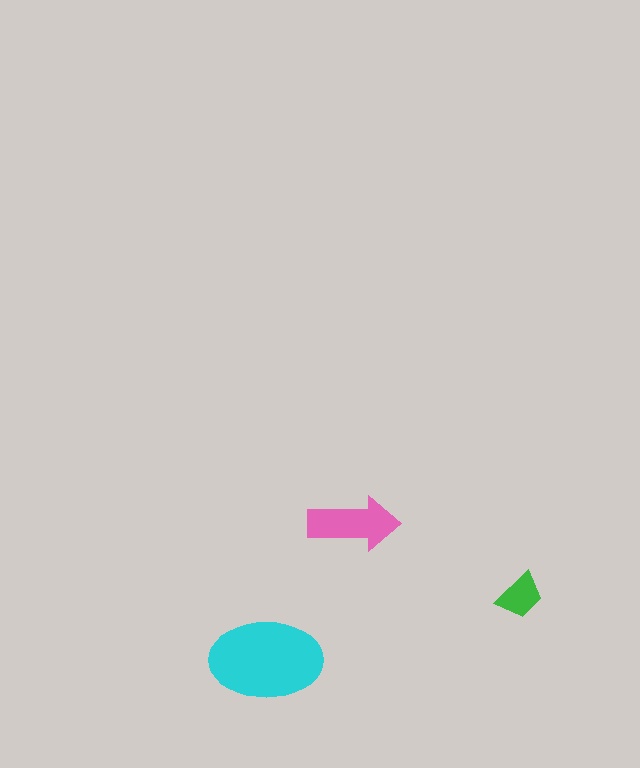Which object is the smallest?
The green trapezoid.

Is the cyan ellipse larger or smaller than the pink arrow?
Larger.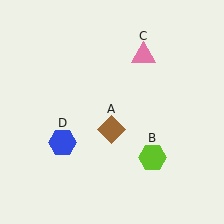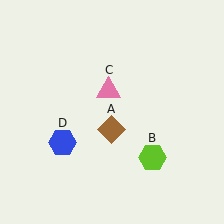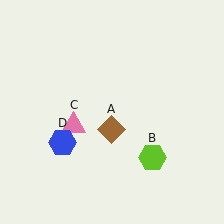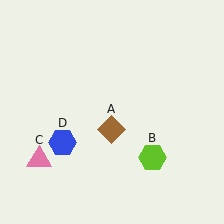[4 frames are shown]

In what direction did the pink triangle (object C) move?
The pink triangle (object C) moved down and to the left.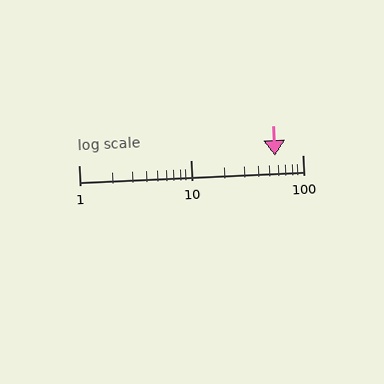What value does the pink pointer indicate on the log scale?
The pointer indicates approximately 57.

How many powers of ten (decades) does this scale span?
The scale spans 2 decades, from 1 to 100.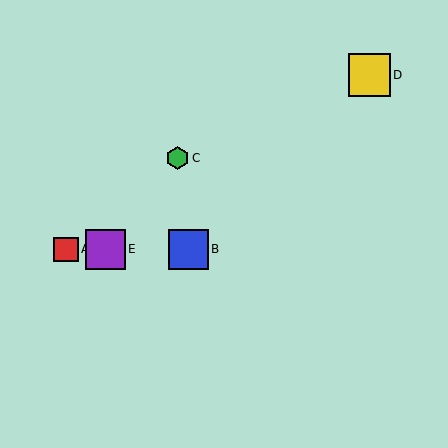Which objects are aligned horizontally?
Objects A, B, E are aligned horizontally.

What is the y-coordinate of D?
Object D is at y≈75.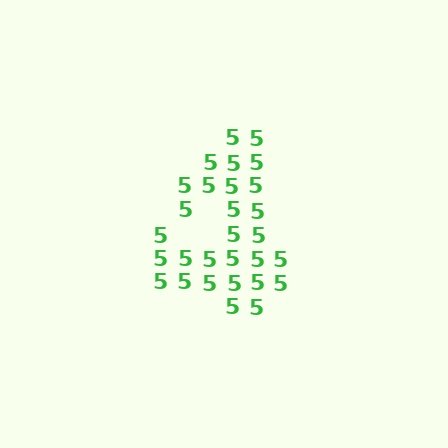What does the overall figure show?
The overall figure shows the digit 4.